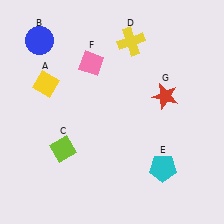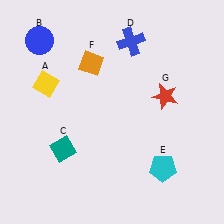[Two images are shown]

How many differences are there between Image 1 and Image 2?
There are 3 differences between the two images.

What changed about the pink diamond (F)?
In Image 1, F is pink. In Image 2, it changed to orange.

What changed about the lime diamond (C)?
In Image 1, C is lime. In Image 2, it changed to teal.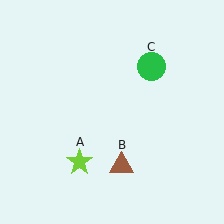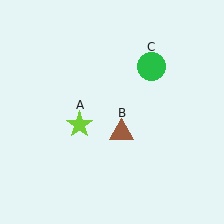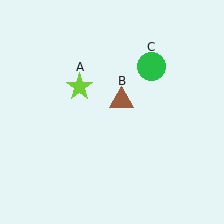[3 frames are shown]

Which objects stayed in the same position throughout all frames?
Green circle (object C) remained stationary.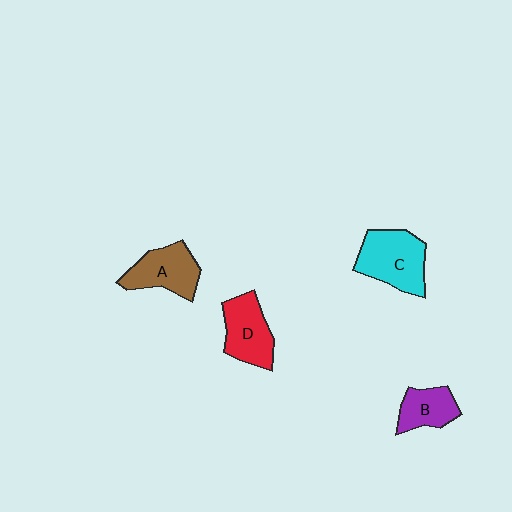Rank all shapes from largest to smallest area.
From largest to smallest: C (cyan), D (red), A (brown), B (purple).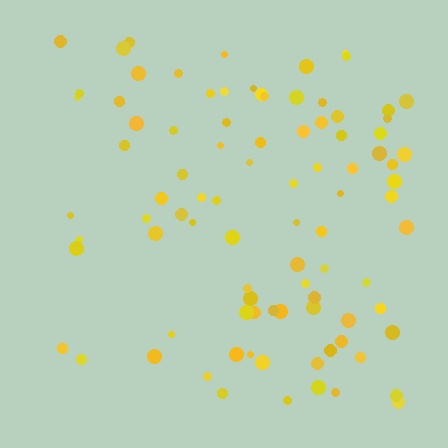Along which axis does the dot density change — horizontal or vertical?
Horizontal.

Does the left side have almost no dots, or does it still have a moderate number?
Still a moderate number, just noticeably fewer than the right.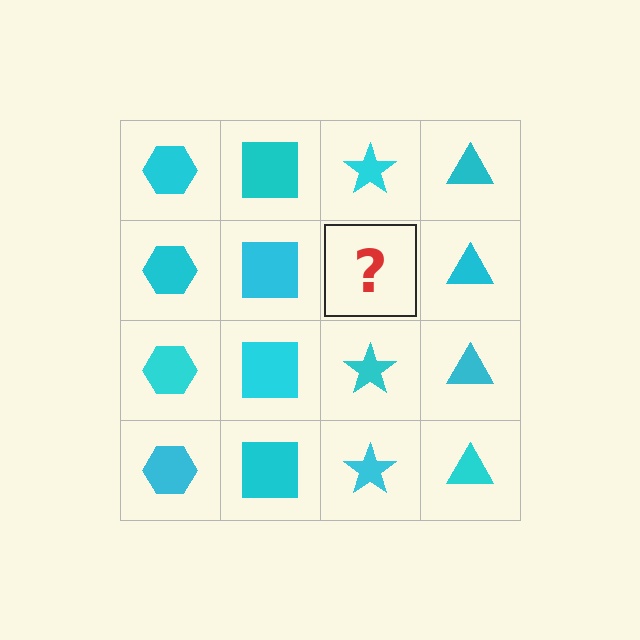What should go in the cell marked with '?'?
The missing cell should contain a cyan star.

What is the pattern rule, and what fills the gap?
The rule is that each column has a consistent shape. The gap should be filled with a cyan star.